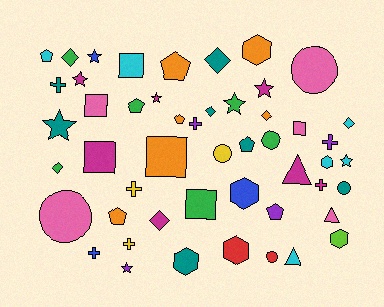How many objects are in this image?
There are 50 objects.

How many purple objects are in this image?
There are 4 purple objects.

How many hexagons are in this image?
There are 6 hexagons.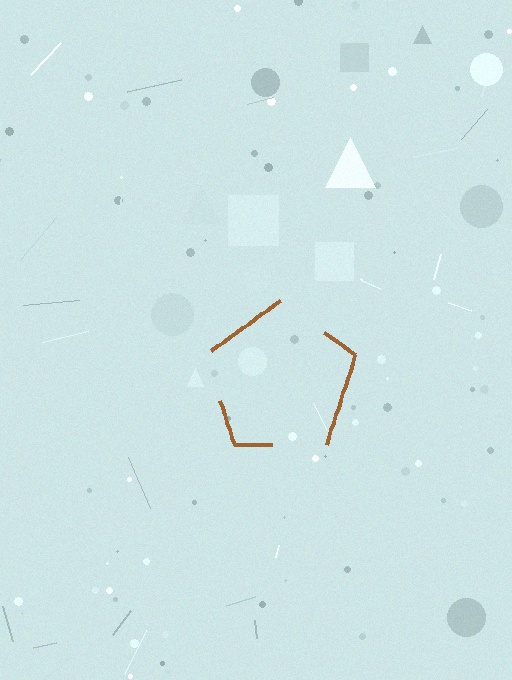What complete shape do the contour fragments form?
The contour fragments form a pentagon.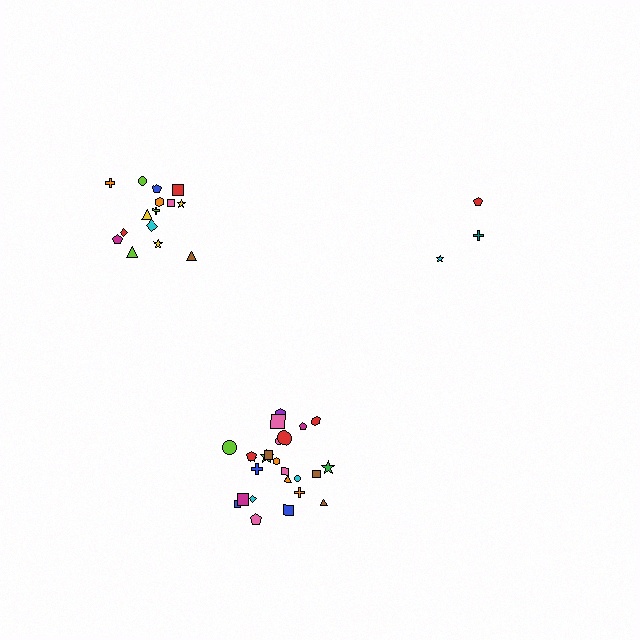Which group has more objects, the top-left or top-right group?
The top-left group.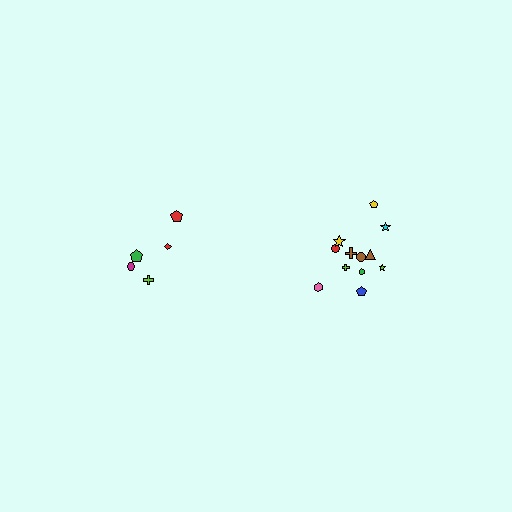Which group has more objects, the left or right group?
The right group.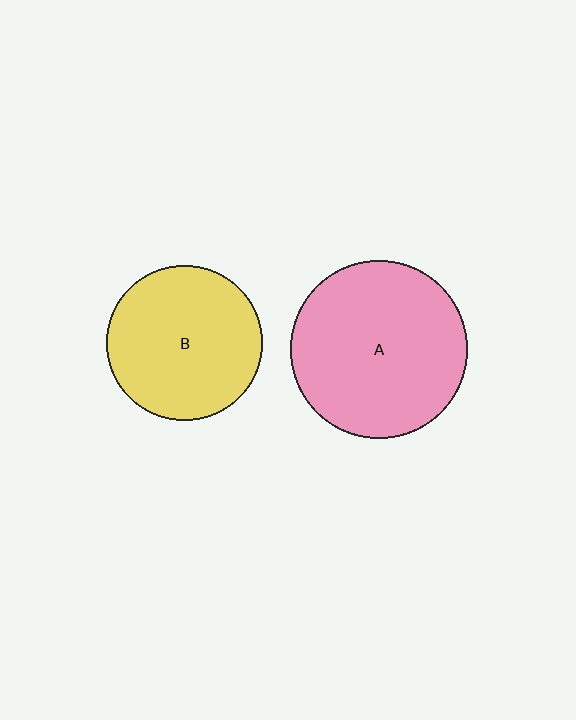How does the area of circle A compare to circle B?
Approximately 1.3 times.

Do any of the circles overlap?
No, none of the circles overlap.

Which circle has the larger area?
Circle A (pink).